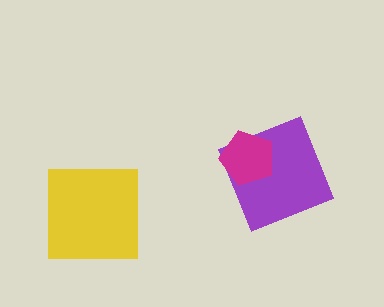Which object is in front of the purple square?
The magenta pentagon is in front of the purple square.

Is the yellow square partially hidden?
No, no other shape covers it.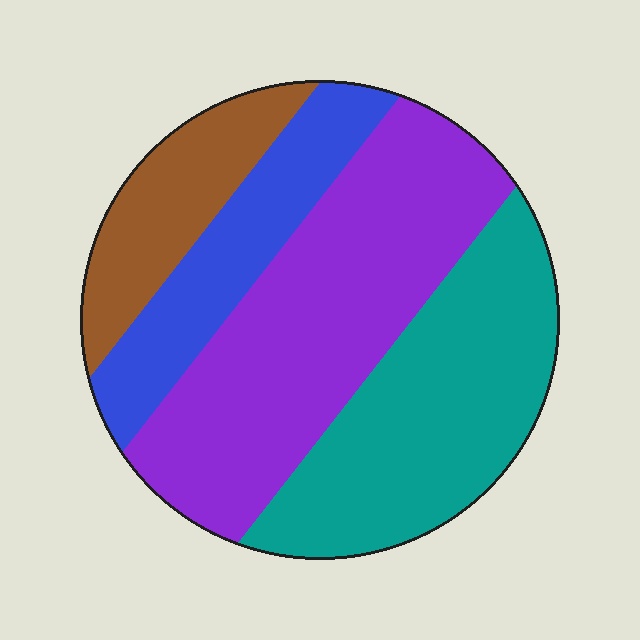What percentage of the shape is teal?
Teal takes up between a quarter and a half of the shape.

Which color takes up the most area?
Purple, at roughly 40%.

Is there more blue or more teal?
Teal.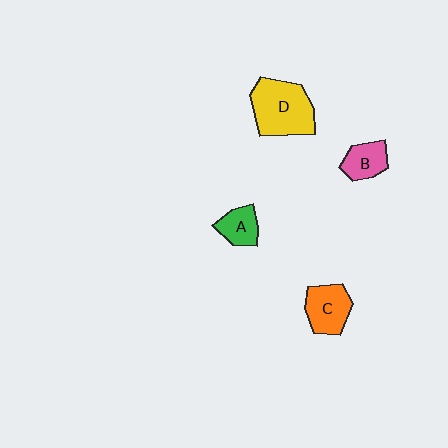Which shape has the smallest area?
Shape A (green).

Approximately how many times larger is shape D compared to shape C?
Approximately 1.6 times.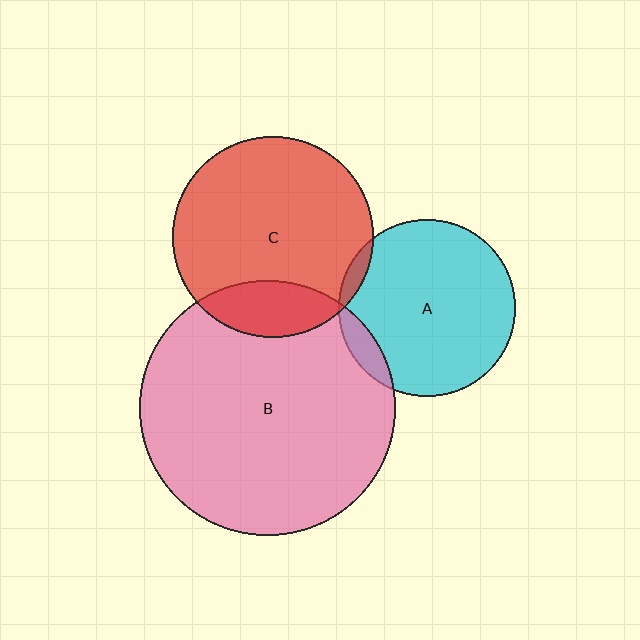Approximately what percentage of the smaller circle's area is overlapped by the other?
Approximately 20%.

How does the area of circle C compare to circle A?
Approximately 1.3 times.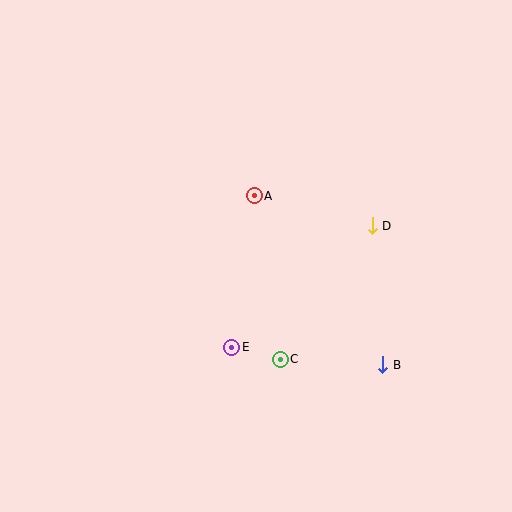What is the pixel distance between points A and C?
The distance between A and C is 166 pixels.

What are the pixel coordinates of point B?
Point B is at (383, 365).